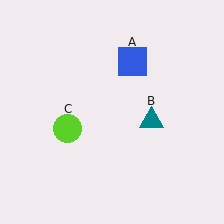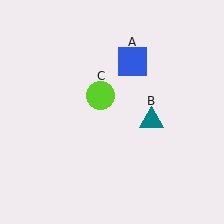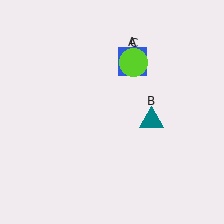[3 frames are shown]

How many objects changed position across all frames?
1 object changed position: lime circle (object C).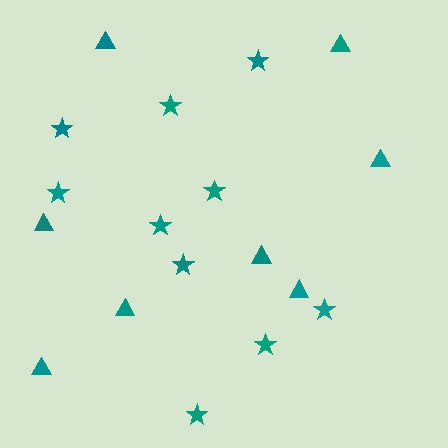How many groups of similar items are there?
There are 2 groups: one group of stars (10) and one group of triangles (8).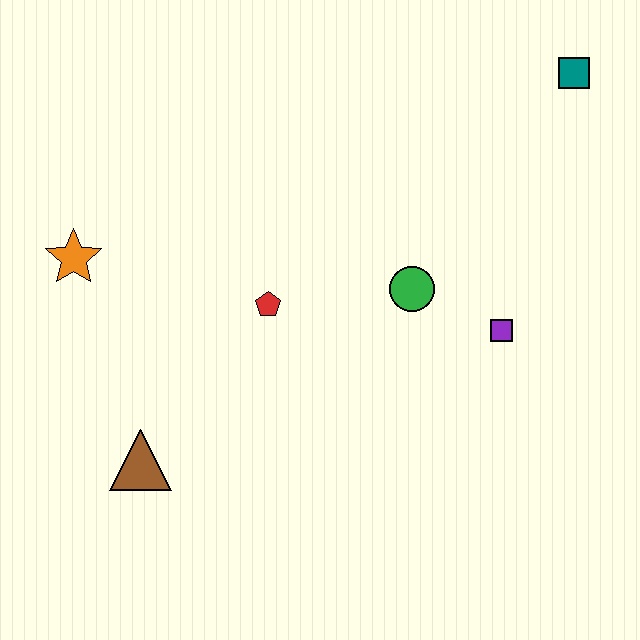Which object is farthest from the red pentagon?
The teal square is farthest from the red pentagon.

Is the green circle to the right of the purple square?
No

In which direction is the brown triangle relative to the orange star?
The brown triangle is below the orange star.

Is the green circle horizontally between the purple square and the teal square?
No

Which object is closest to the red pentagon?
The green circle is closest to the red pentagon.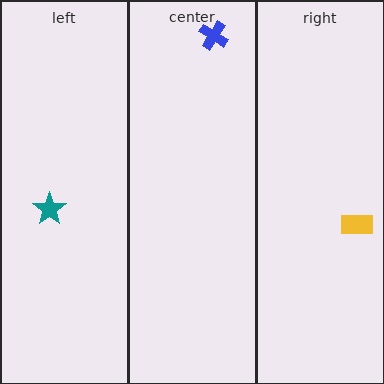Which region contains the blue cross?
The center region.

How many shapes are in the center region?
1.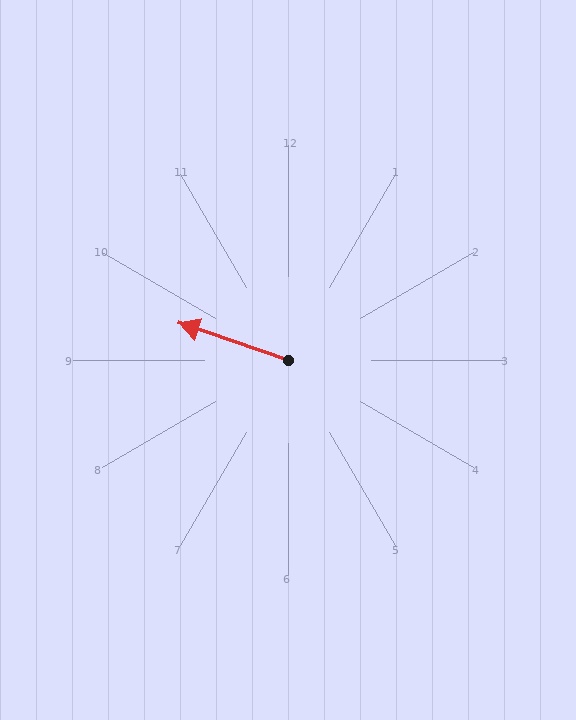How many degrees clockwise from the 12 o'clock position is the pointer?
Approximately 289 degrees.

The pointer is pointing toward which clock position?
Roughly 10 o'clock.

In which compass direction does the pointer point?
West.